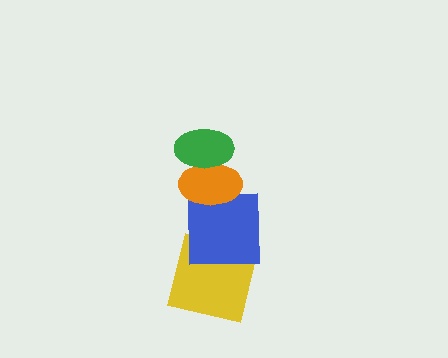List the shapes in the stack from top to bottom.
From top to bottom: the green ellipse, the orange ellipse, the blue square, the yellow square.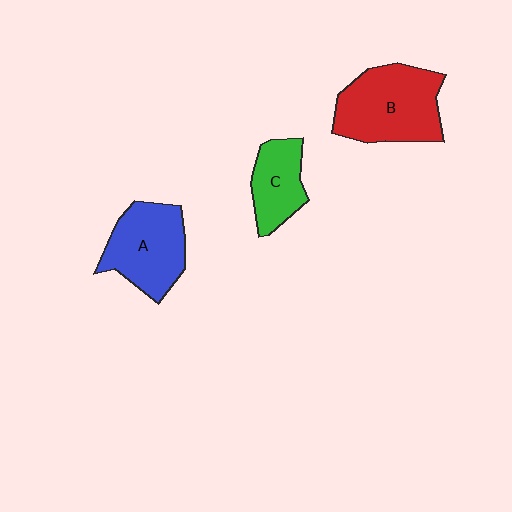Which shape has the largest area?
Shape B (red).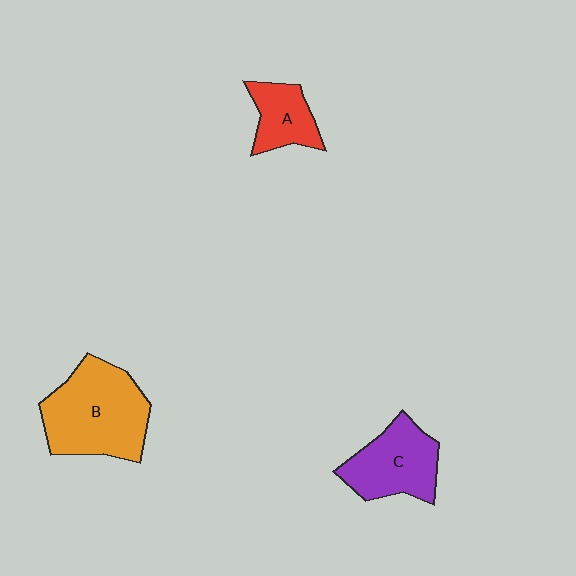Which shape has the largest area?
Shape B (orange).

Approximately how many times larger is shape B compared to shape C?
Approximately 1.4 times.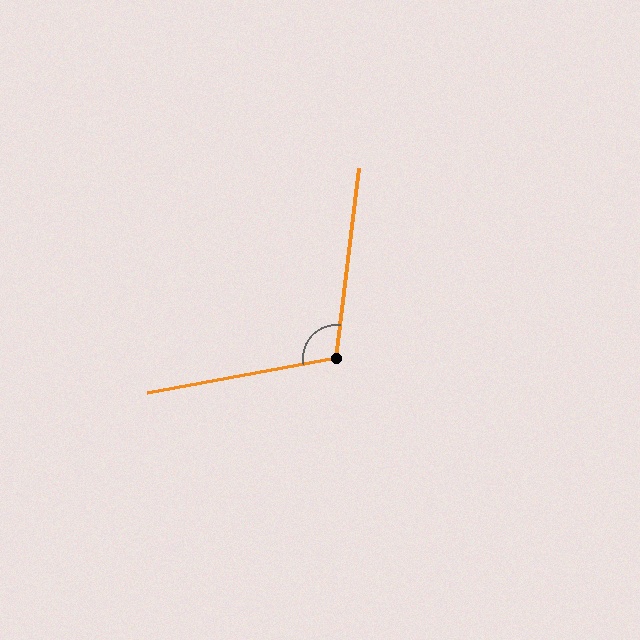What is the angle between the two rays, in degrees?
Approximately 107 degrees.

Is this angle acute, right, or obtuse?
It is obtuse.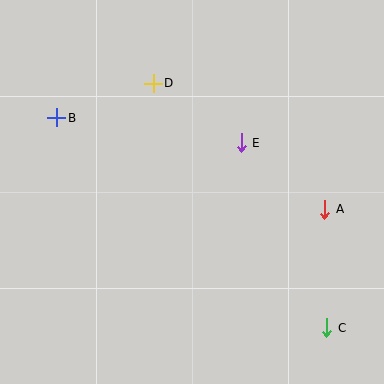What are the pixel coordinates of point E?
Point E is at (241, 143).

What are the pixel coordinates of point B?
Point B is at (57, 118).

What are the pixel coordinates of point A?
Point A is at (325, 209).